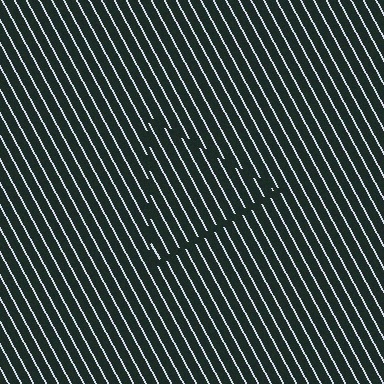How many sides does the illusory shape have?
3 sides — the line-ends trace a triangle.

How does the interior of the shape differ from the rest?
The interior of the shape contains the same grating, shifted by half a period — the contour is defined by the phase discontinuity where line-ends from the inner and outer gratings abut.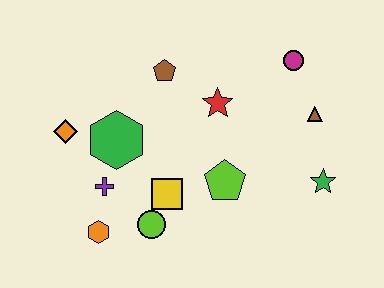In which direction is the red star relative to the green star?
The red star is to the left of the green star.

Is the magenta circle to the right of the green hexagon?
Yes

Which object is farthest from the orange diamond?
The green star is farthest from the orange diamond.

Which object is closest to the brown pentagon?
The red star is closest to the brown pentagon.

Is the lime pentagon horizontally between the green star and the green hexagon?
Yes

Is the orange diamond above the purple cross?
Yes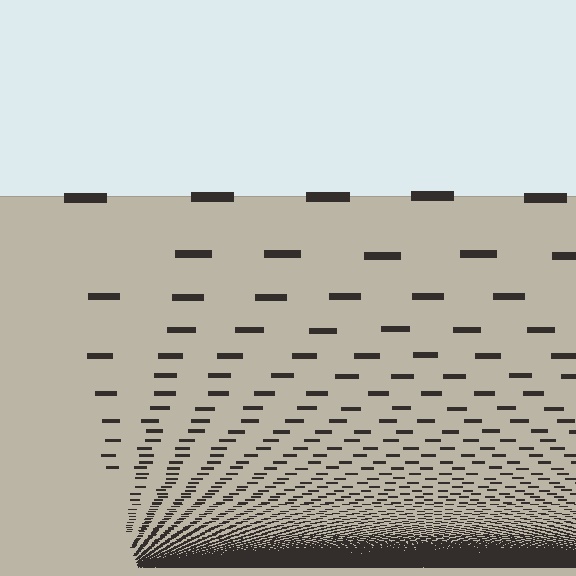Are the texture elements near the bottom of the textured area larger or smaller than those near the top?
Smaller. The gradient is inverted — elements near the bottom are smaller and denser.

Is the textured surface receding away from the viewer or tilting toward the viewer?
The surface appears to tilt toward the viewer. Texture elements get larger and sparser toward the top.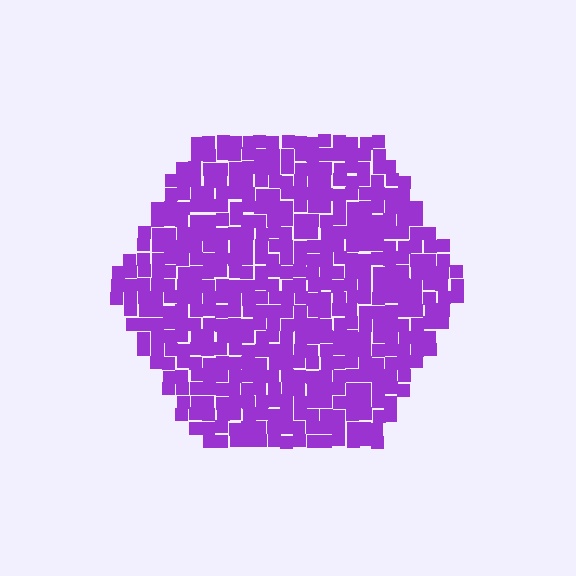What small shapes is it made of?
It is made of small squares.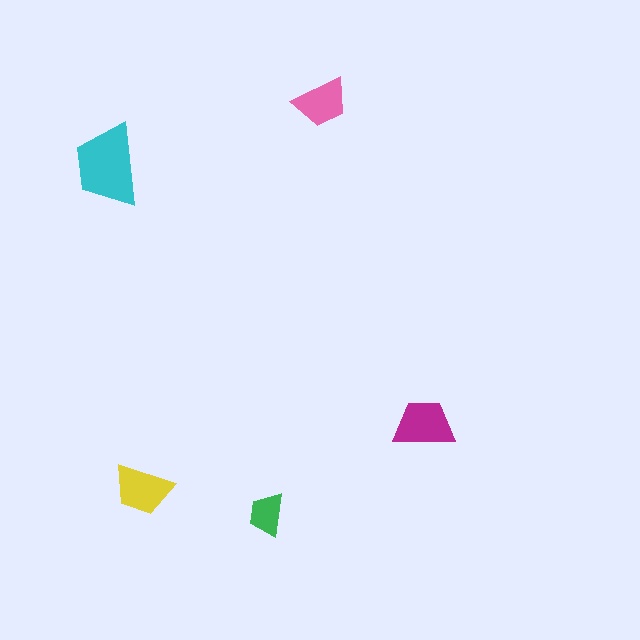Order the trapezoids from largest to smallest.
the cyan one, the magenta one, the yellow one, the pink one, the green one.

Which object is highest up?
The pink trapezoid is topmost.